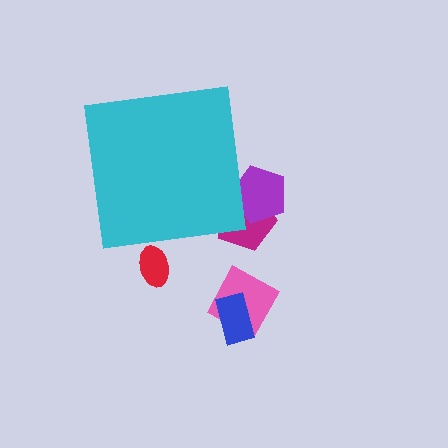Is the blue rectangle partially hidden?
No, the blue rectangle is fully visible.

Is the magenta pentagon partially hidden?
Yes, the magenta pentagon is partially hidden behind the cyan square.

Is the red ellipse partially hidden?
Yes, the red ellipse is partially hidden behind the cyan square.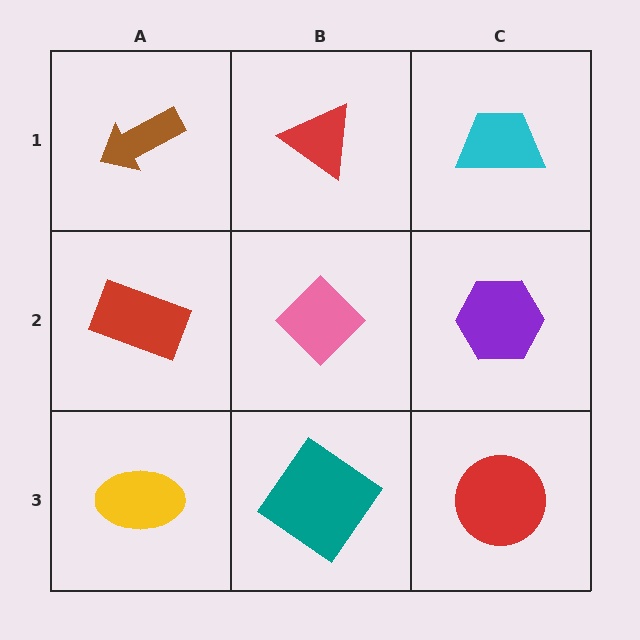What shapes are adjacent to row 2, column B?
A red triangle (row 1, column B), a teal diamond (row 3, column B), a red rectangle (row 2, column A), a purple hexagon (row 2, column C).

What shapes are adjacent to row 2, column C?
A cyan trapezoid (row 1, column C), a red circle (row 3, column C), a pink diamond (row 2, column B).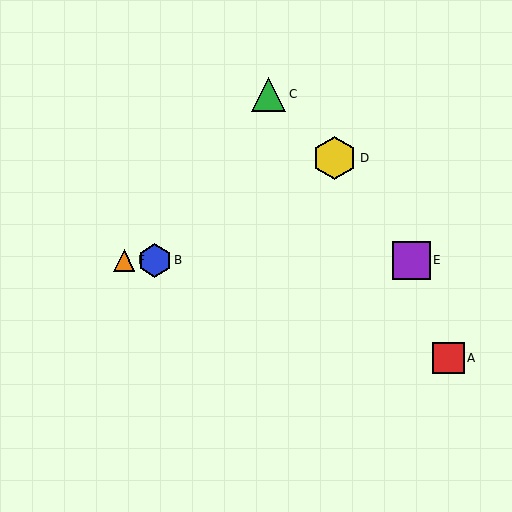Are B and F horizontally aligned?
Yes, both are at y≈260.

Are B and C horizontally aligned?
No, B is at y≈260 and C is at y≈94.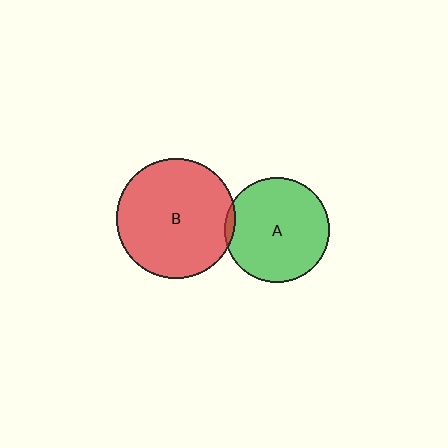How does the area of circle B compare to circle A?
Approximately 1.3 times.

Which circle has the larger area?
Circle B (red).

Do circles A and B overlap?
Yes.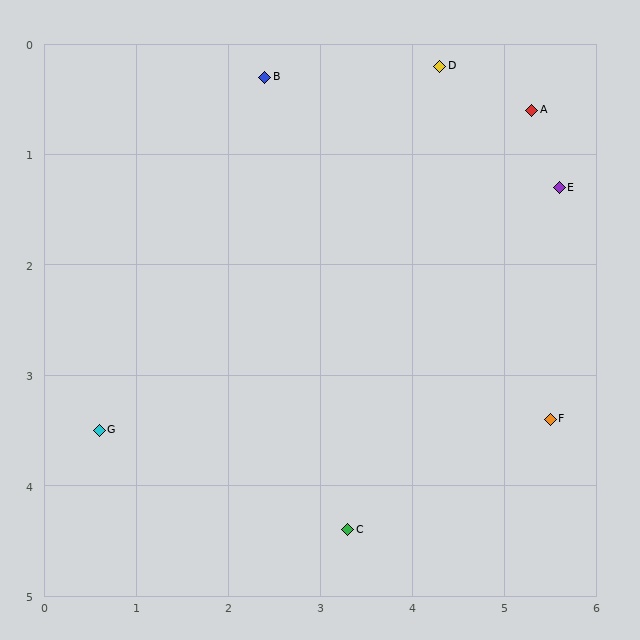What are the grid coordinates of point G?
Point G is at approximately (0.6, 3.5).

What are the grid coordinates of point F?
Point F is at approximately (5.5, 3.4).